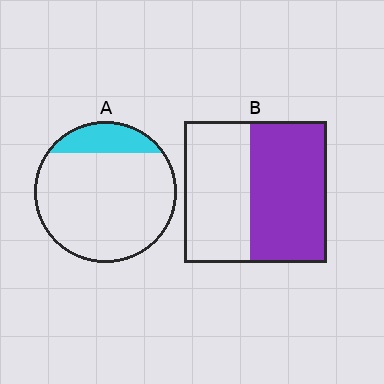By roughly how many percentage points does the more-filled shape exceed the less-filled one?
By roughly 35 percentage points (B over A).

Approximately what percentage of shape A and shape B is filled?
A is approximately 15% and B is approximately 55%.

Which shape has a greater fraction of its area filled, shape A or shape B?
Shape B.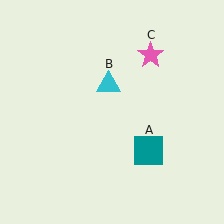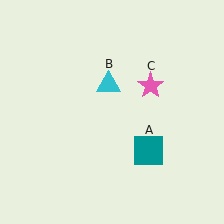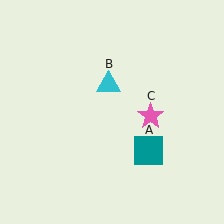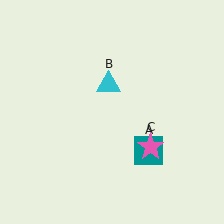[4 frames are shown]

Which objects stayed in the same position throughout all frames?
Teal square (object A) and cyan triangle (object B) remained stationary.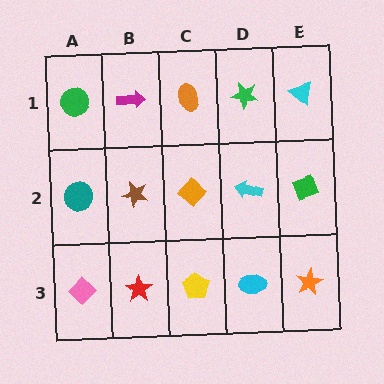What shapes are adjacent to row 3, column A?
A teal circle (row 2, column A), a red star (row 3, column B).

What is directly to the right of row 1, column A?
A magenta arrow.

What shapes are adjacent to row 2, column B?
A magenta arrow (row 1, column B), a red star (row 3, column B), a teal circle (row 2, column A), an orange diamond (row 2, column C).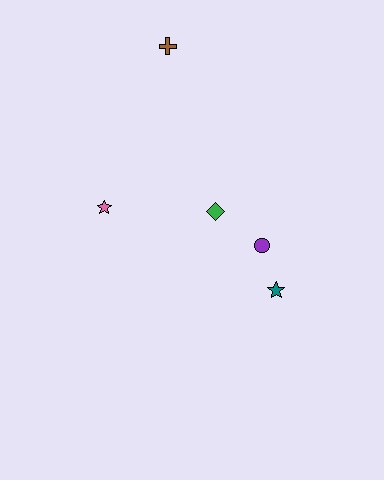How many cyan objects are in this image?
There are no cyan objects.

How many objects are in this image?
There are 5 objects.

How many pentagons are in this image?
There are no pentagons.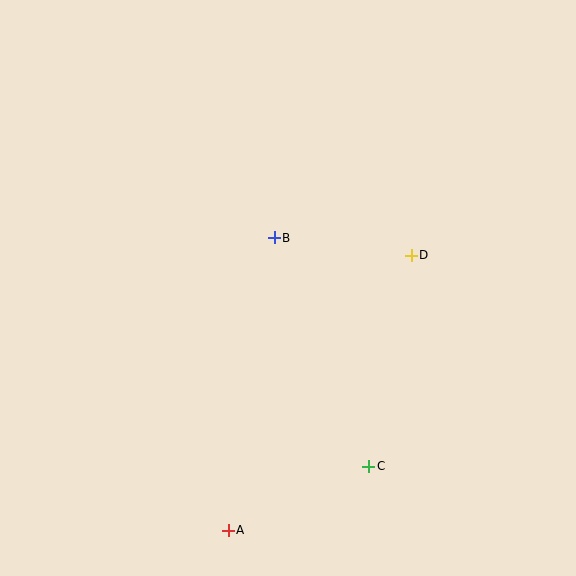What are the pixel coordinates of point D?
Point D is at (411, 255).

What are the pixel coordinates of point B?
Point B is at (274, 238).